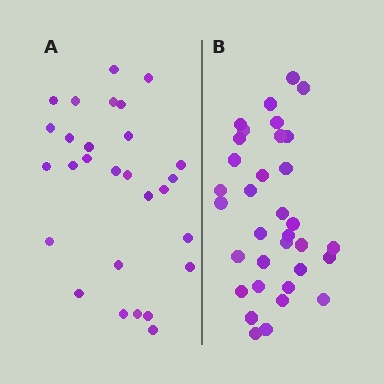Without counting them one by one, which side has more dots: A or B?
Region B (the right region) has more dots.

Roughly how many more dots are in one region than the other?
Region B has about 6 more dots than region A.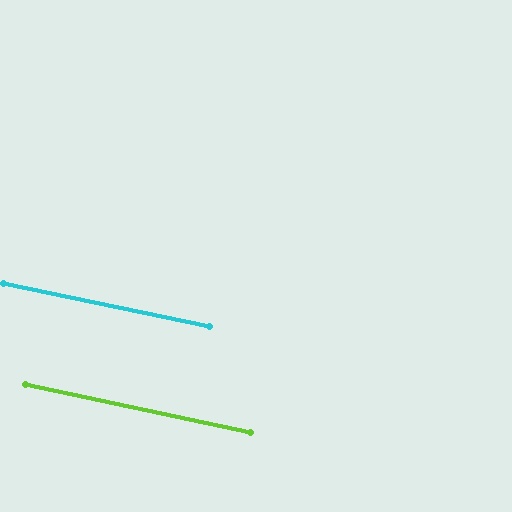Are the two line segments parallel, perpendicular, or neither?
Parallel — their directions differ by only 0.1°.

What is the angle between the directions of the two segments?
Approximately 0 degrees.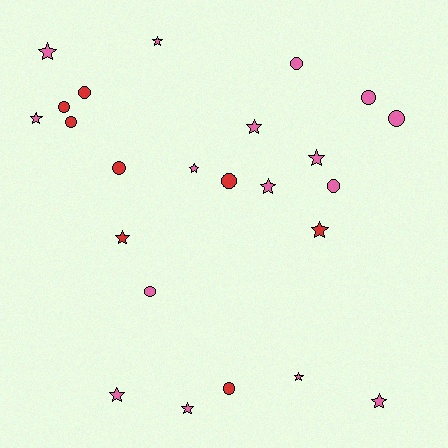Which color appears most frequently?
Pink, with 16 objects.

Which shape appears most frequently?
Star, with 13 objects.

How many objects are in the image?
There are 24 objects.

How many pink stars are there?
There are 11 pink stars.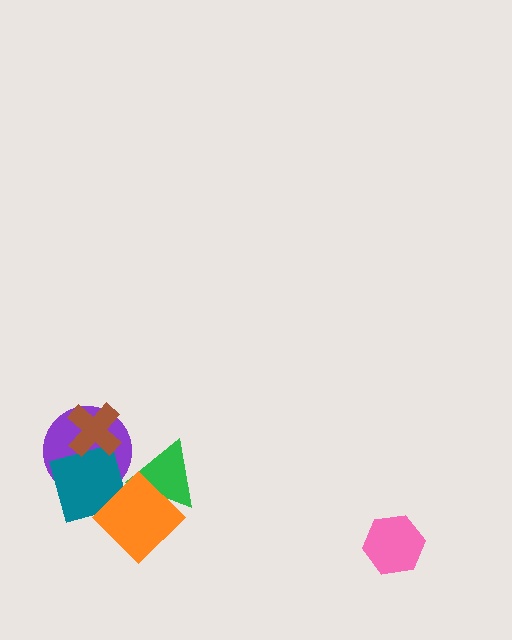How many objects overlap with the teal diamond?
4 objects overlap with the teal diamond.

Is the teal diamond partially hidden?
Yes, it is partially covered by another shape.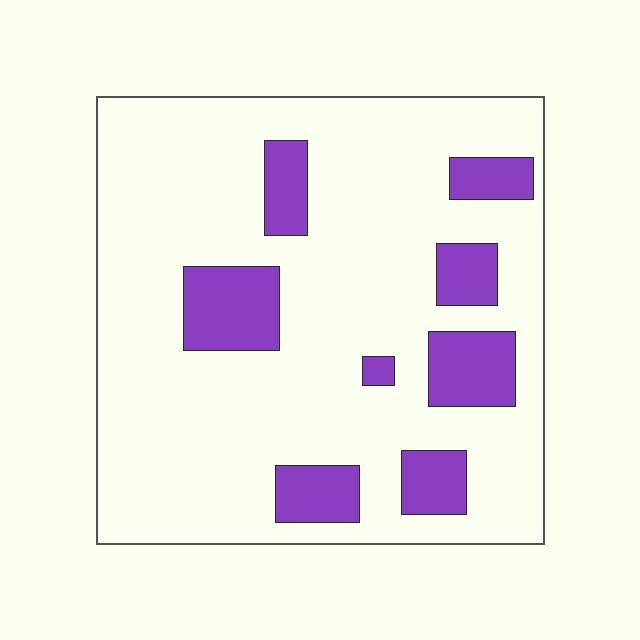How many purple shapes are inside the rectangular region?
8.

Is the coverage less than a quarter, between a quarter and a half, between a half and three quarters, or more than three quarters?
Less than a quarter.